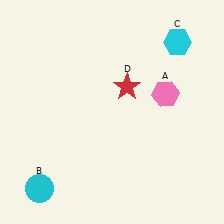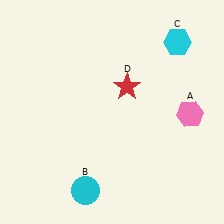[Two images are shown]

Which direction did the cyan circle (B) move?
The cyan circle (B) moved right.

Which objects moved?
The objects that moved are: the pink hexagon (A), the cyan circle (B).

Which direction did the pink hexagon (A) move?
The pink hexagon (A) moved right.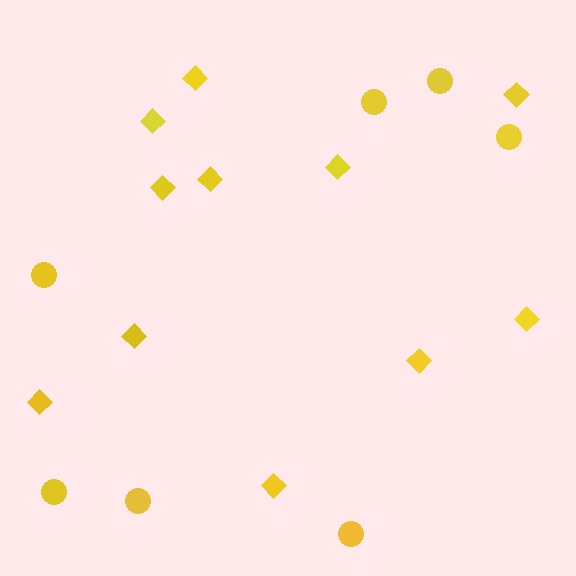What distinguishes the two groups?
There are 2 groups: one group of diamonds (11) and one group of circles (7).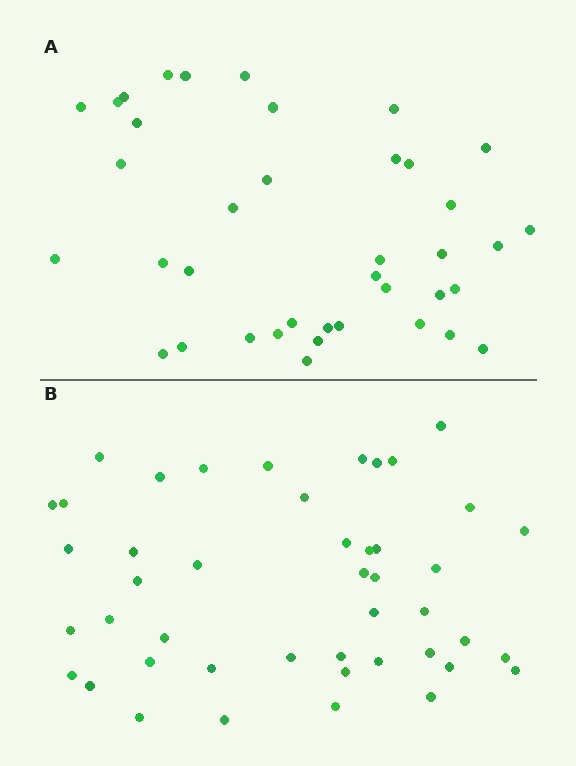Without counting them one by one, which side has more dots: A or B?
Region B (the bottom region) has more dots.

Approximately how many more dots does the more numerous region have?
Region B has about 6 more dots than region A.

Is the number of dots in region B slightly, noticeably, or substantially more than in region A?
Region B has only slightly more — the two regions are fairly close. The ratio is roughly 1.2 to 1.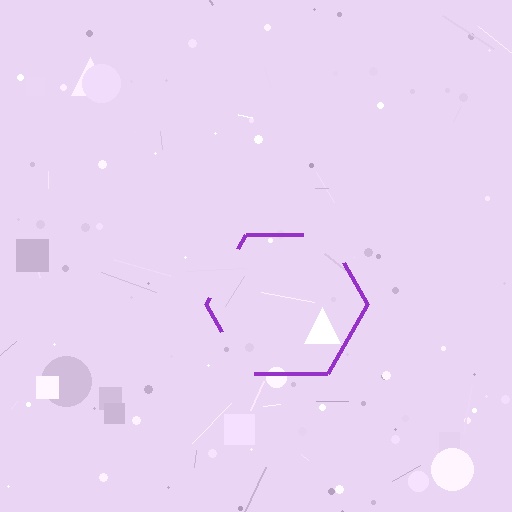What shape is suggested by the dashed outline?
The dashed outline suggests a hexagon.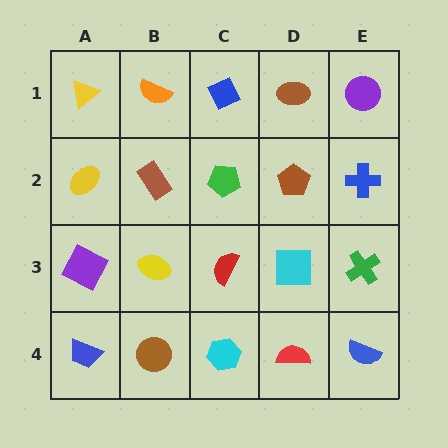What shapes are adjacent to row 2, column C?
A blue diamond (row 1, column C), a red semicircle (row 3, column C), a brown rectangle (row 2, column B), a brown pentagon (row 2, column D).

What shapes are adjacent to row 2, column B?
An orange semicircle (row 1, column B), a yellow ellipse (row 3, column B), a yellow ellipse (row 2, column A), a green pentagon (row 2, column C).